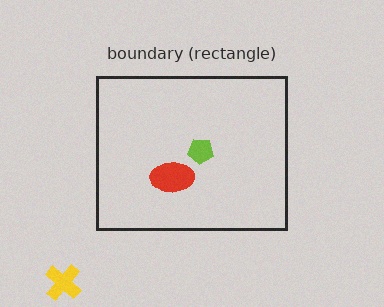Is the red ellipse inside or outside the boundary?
Inside.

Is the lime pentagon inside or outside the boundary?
Inside.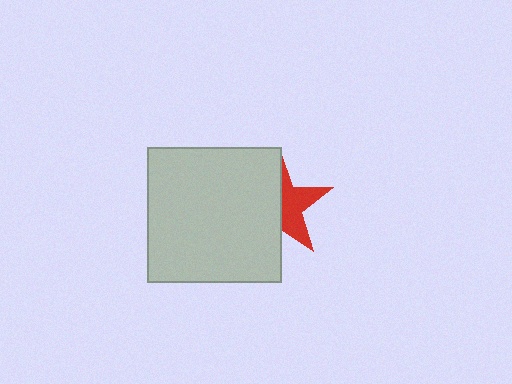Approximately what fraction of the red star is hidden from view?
Roughly 54% of the red star is hidden behind the light gray square.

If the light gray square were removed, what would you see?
You would see the complete red star.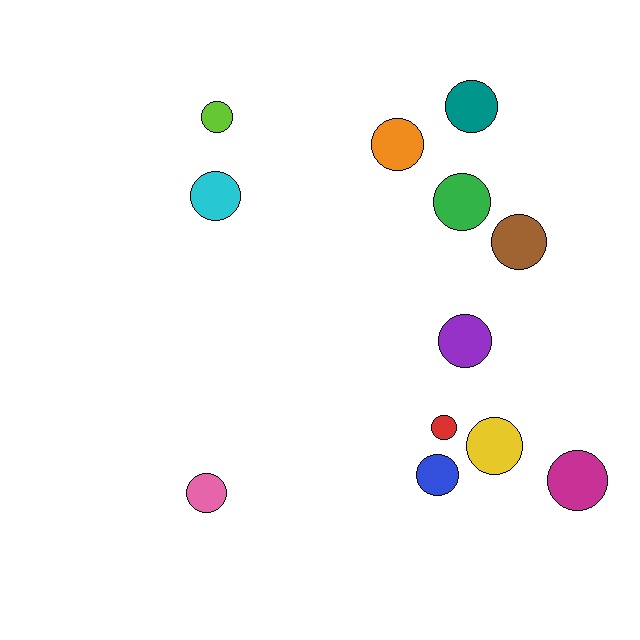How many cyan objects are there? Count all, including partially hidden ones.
There is 1 cyan object.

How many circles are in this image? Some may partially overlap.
There are 12 circles.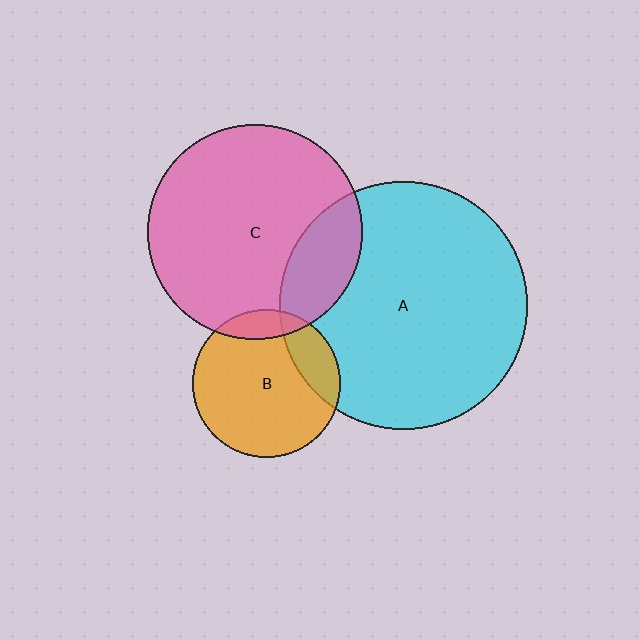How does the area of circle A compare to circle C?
Approximately 1.3 times.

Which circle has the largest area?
Circle A (cyan).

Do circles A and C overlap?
Yes.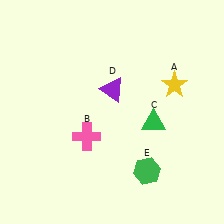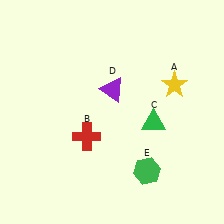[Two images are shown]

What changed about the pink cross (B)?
In Image 1, B is pink. In Image 2, it changed to red.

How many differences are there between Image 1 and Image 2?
There is 1 difference between the two images.